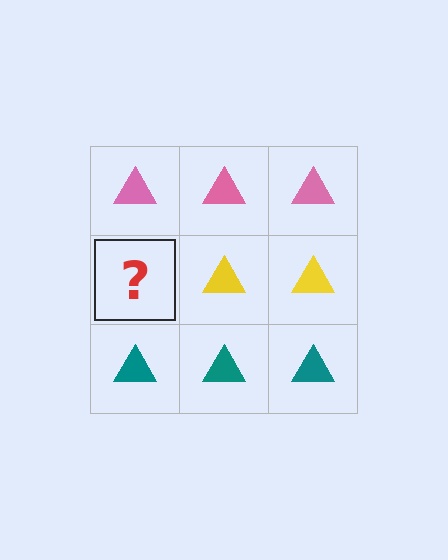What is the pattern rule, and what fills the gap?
The rule is that each row has a consistent color. The gap should be filled with a yellow triangle.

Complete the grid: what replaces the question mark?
The question mark should be replaced with a yellow triangle.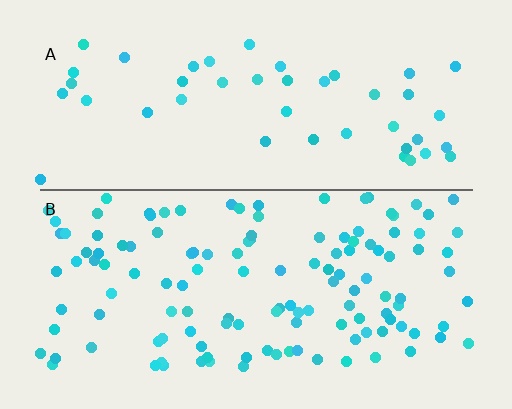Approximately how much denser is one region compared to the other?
Approximately 2.8× — region B over region A.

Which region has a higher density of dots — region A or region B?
B (the bottom).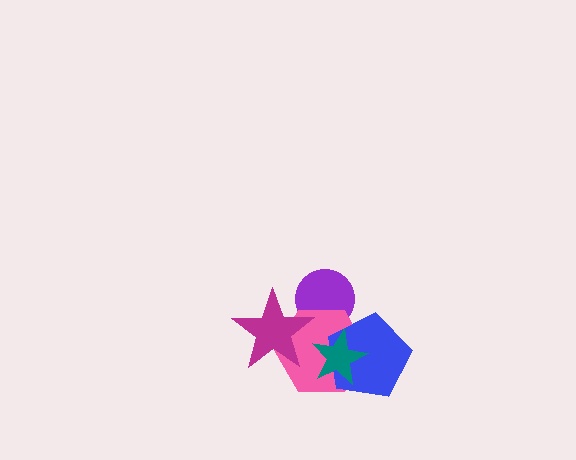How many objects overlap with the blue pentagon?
2 objects overlap with the blue pentagon.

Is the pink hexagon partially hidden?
Yes, it is partially covered by another shape.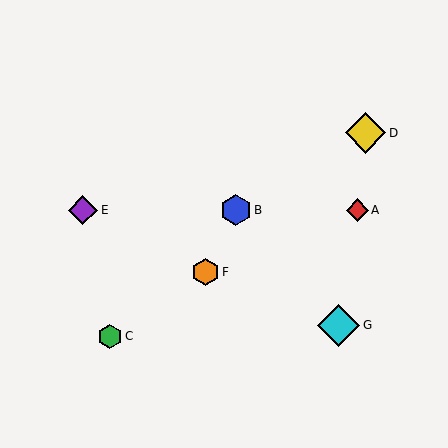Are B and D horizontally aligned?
No, B is at y≈210 and D is at y≈133.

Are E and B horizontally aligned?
Yes, both are at y≈210.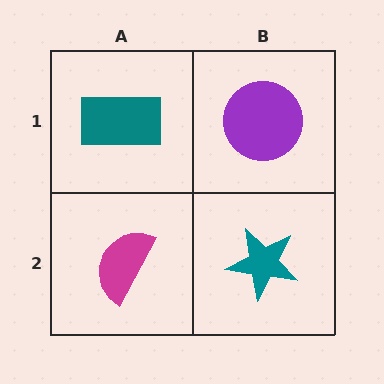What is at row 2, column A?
A magenta semicircle.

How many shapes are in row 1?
2 shapes.